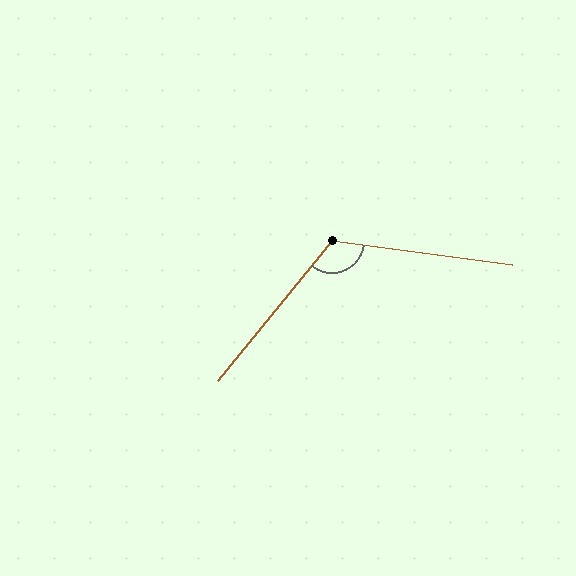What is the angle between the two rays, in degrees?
Approximately 122 degrees.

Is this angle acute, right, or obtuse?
It is obtuse.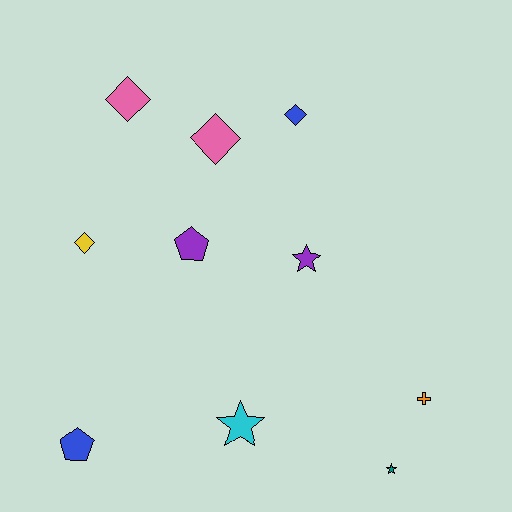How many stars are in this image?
There are 3 stars.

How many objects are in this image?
There are 10 objects.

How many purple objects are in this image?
There are 2 purple objects.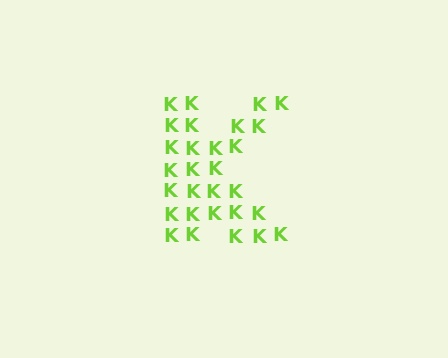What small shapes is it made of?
It is made of small letter K's.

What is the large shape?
The large shape is the letter K.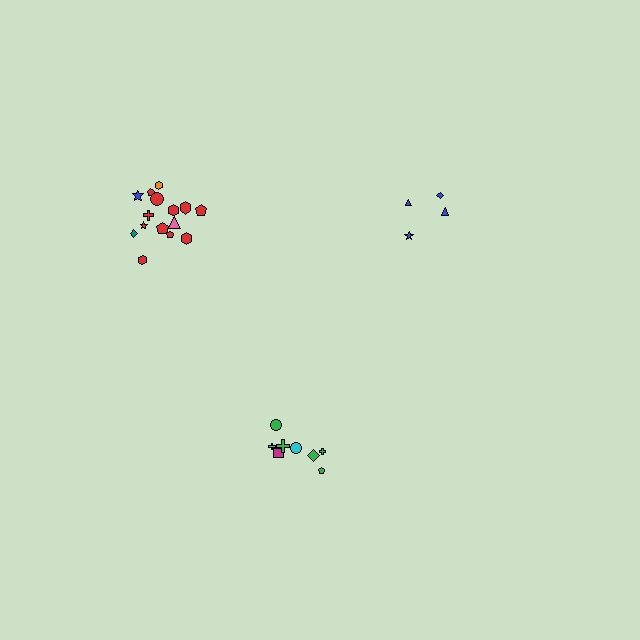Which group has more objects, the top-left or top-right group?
The top-left group.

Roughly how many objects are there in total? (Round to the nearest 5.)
Roughly 25 objects in total.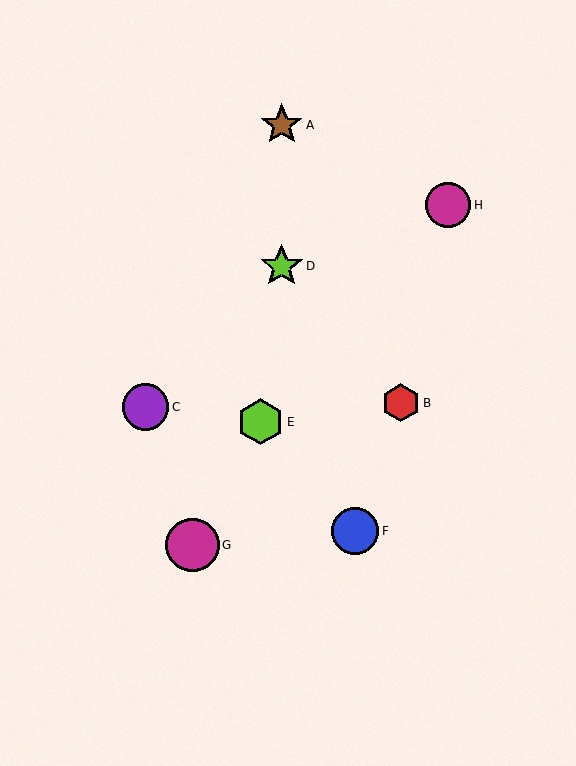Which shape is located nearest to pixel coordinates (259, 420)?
The lime hexagon (labeled E) at (261, 422) is nearest to that location.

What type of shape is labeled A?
Shape A is a brown star.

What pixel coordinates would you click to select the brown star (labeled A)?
Click at (282, 125) to select the brown star A.